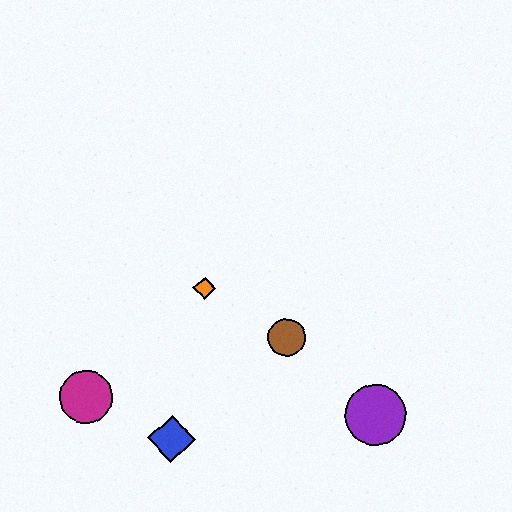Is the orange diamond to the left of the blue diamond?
No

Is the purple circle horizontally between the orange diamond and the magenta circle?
No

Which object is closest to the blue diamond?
The magenta circle is closest to the blue diamond.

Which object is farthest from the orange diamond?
The purple circle is farthest from the orange diamond.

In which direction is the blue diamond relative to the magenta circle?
The blue diamond is to the right of the magenta circle.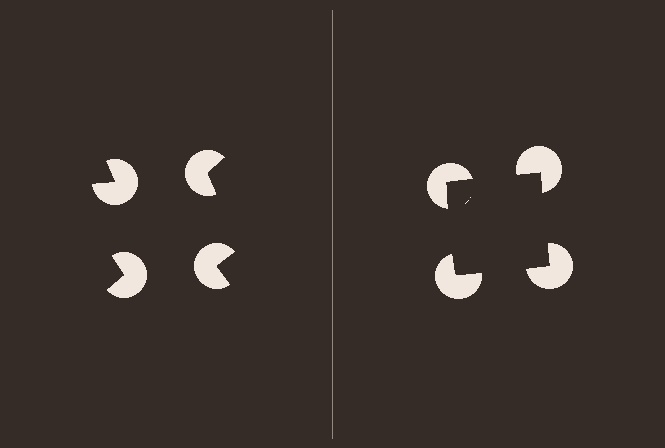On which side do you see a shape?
An illusory square appears on the right side. On the left side the wedge cuts are rotated, so no coherent shape forms.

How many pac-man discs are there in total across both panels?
8 — 4 on each side.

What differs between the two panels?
The pac-man discs are positioned identically on both sides; only the wedge orientations differ. On the right they align to a square; on the left they are misaligned.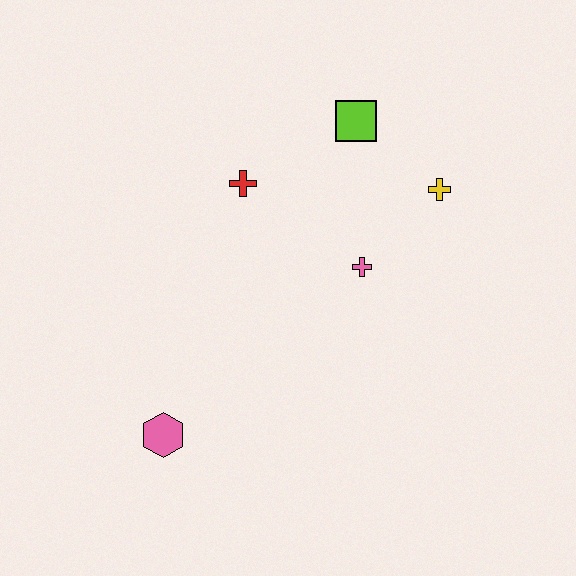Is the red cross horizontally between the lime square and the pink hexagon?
Yes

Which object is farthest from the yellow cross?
The pink hexagon is farthest from the yellow cross.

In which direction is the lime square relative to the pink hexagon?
The lime square is above the pink hexagon.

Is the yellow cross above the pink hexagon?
Yes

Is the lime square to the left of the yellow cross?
Yes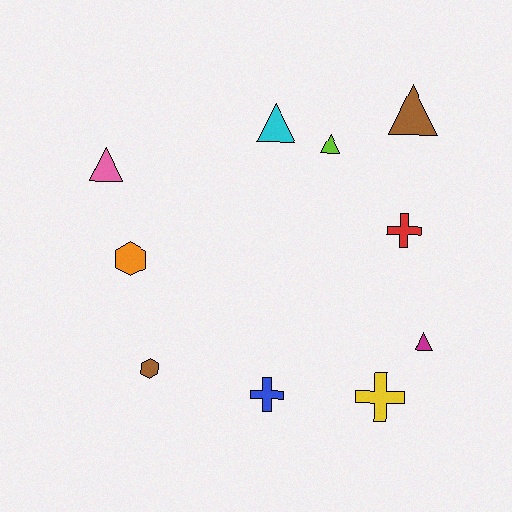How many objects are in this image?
There are 10 objects.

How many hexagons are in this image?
There are 2 hexagons.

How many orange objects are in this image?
There is 1 orange object.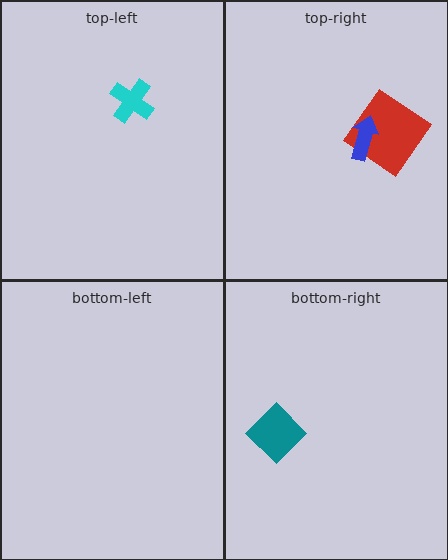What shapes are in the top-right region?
The red diamond, the blue arrow.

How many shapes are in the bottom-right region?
1.